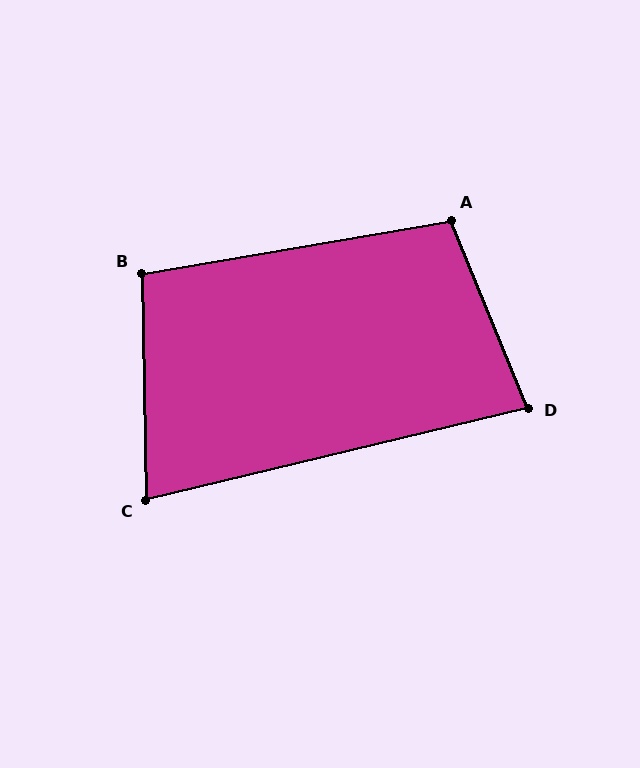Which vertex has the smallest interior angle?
C, at approximately 78 degrees.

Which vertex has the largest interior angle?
A, at approximately 102 degrees.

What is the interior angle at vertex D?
Approximately 81 degrees (acute).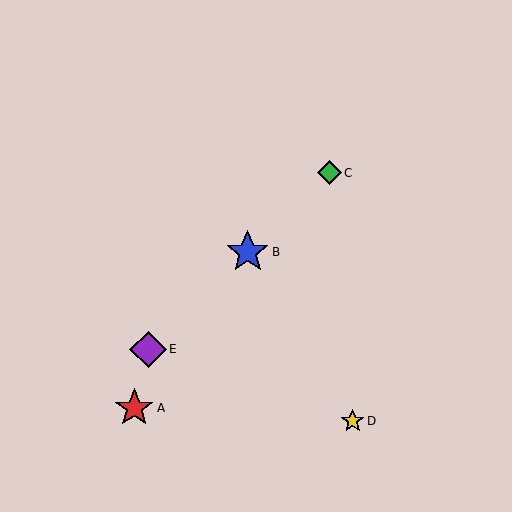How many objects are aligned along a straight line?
3 objects (B, C, E) are aligned along a straight line.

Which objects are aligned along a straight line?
Objects B, C, E are aligned along a straight line.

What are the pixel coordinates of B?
Object B is at (248, 252).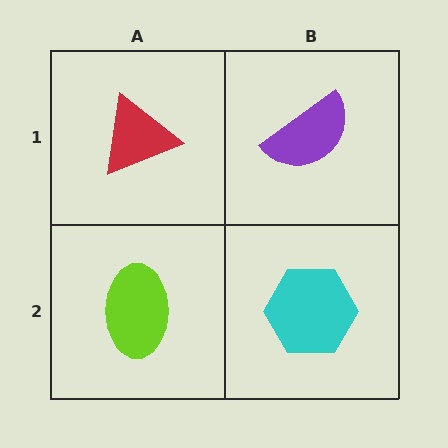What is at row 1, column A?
A red triangle.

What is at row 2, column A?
A lime ellipse.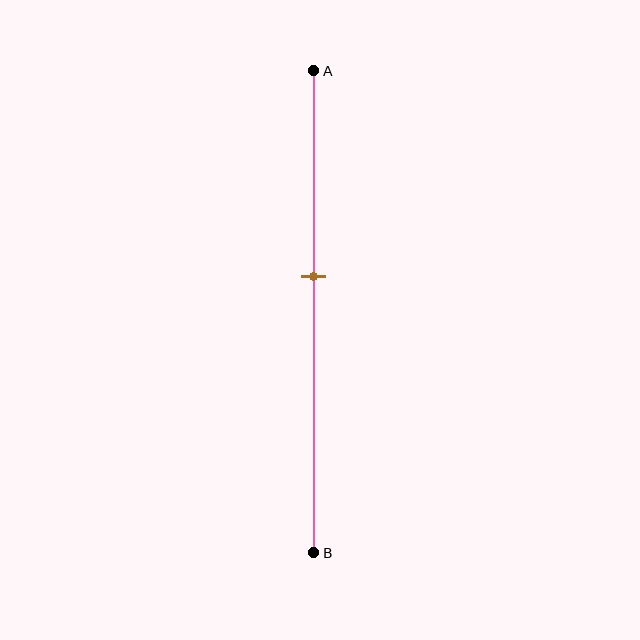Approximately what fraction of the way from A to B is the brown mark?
The brown mark is approximately 45% of the way from A to B.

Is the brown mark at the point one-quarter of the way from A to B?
No, the mark is at about 45% from A, not at the 25% one-quarter point.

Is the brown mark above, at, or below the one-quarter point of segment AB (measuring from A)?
The brown mark is below the one-quarter point of segment AB.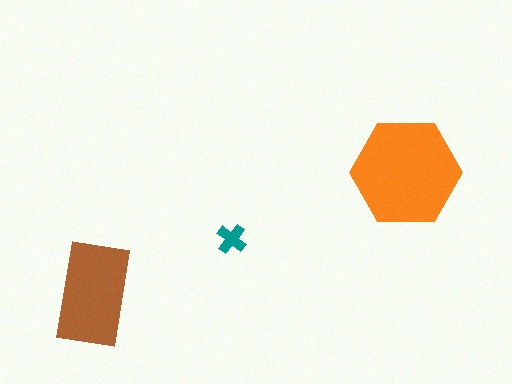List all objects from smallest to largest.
The teal cross, the brown rectangle, the orange hexagon.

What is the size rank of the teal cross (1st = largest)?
3rd.